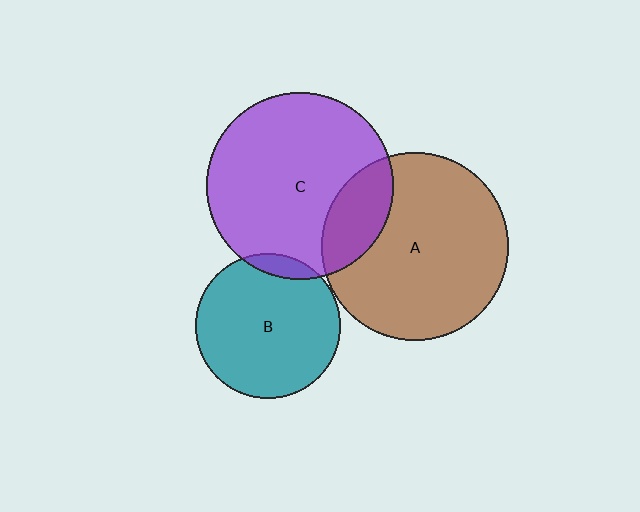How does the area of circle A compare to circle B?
Approximately 1.7 times.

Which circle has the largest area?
Circle A (brown).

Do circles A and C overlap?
Yes.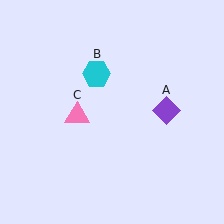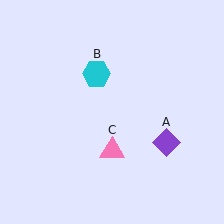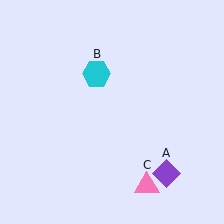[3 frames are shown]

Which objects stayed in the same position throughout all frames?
Cyan hexagon (object B) remained stationary.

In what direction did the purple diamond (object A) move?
The purple diamond (object A) moved down.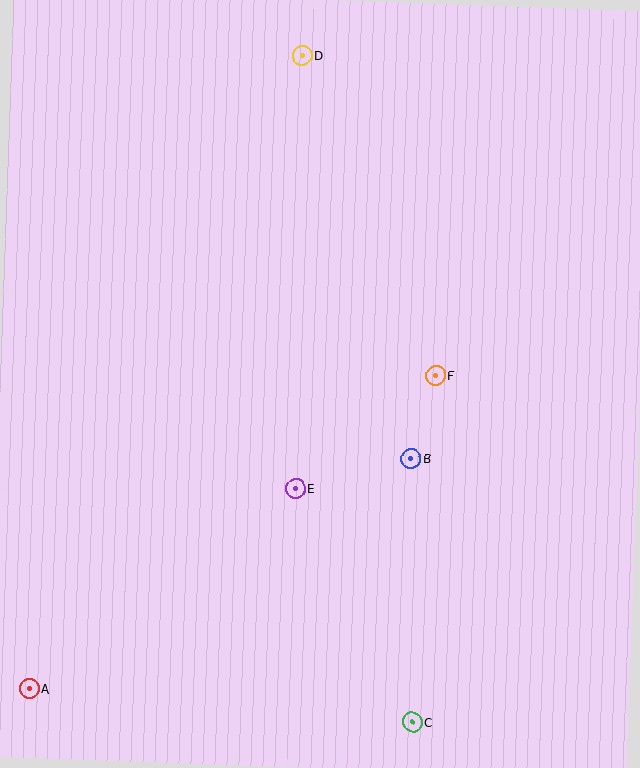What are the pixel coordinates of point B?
Point B is at (411, 459).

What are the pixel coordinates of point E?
Point E is at (296, 488).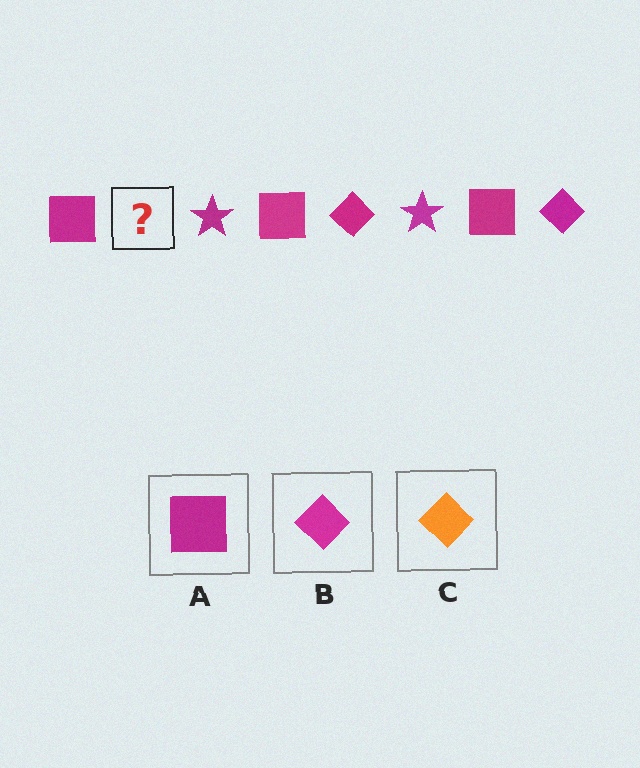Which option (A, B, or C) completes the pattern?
B.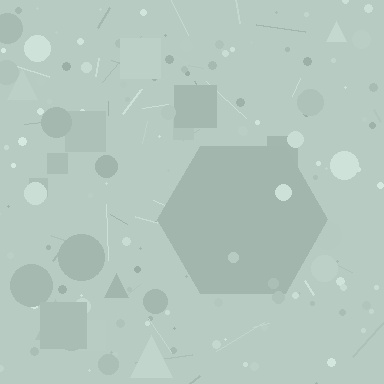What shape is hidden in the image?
A hexagon is hidden in the image.